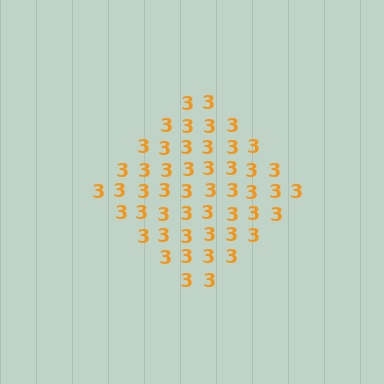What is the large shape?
The large shape is a diamond.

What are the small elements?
The small elements are digit 3's.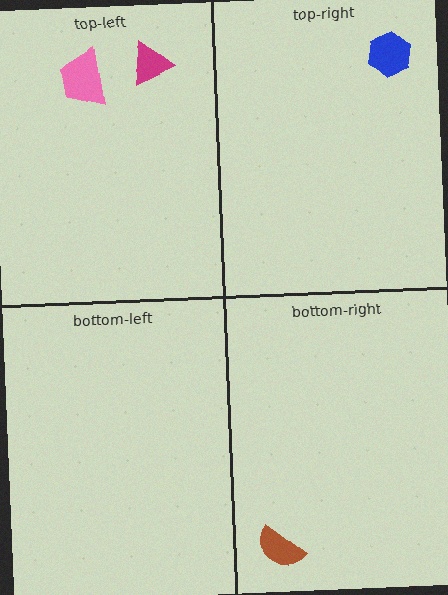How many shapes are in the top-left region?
2.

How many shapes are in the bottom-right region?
1.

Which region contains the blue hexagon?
The top-right region.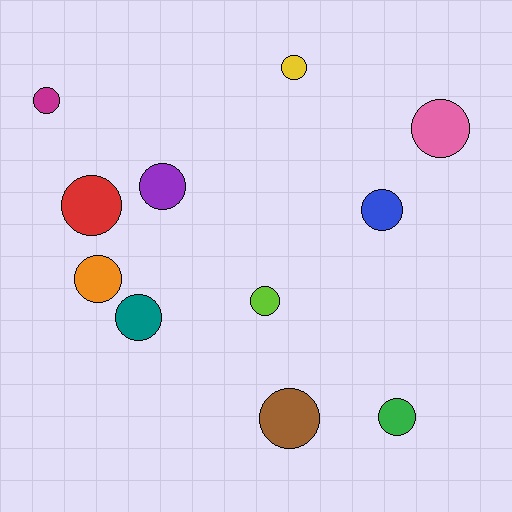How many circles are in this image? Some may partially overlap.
There are 11 circles.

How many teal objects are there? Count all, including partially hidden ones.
There is 1 teal object.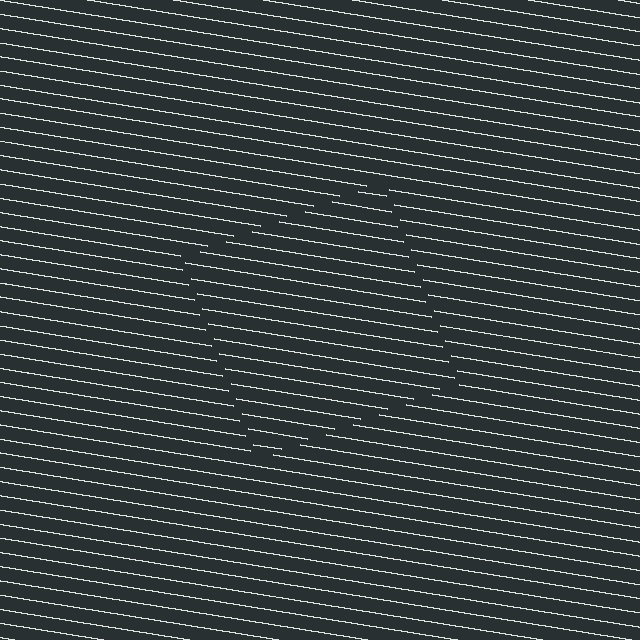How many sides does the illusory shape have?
4 sides — the line-ends trace a square.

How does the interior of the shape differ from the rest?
The interior of the shape contains the same grating, shifted by half a period — the contour is defined by the phase discontinuity where line-ends from the inner and outer gratings abut.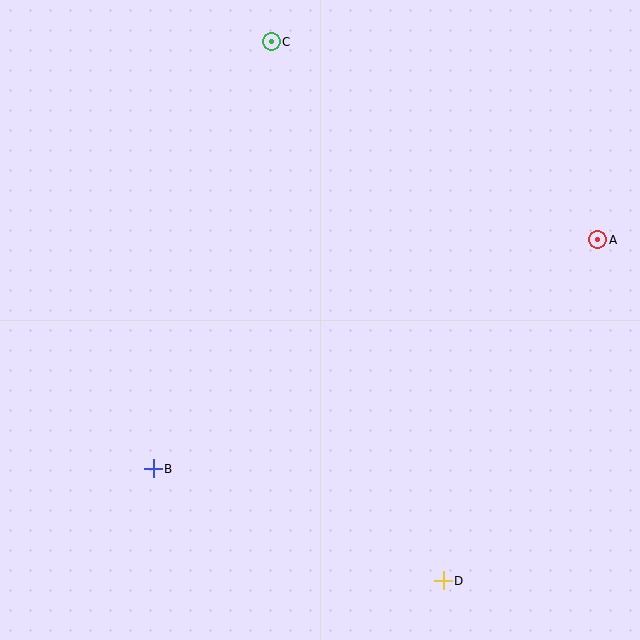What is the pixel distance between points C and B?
The distance between C and B is 443 pixels.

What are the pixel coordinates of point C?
Point C is at (271, 42).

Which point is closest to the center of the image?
Point B at (153, 469) is closest to the center.